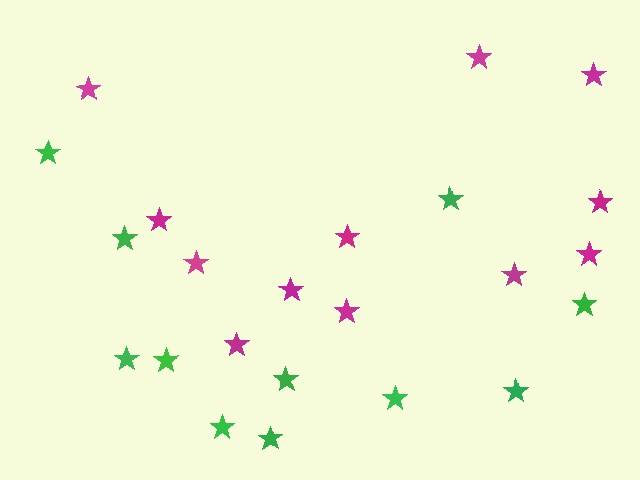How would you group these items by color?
There are 2 groups: one group of magenta stars (12) and one group of green stars (11).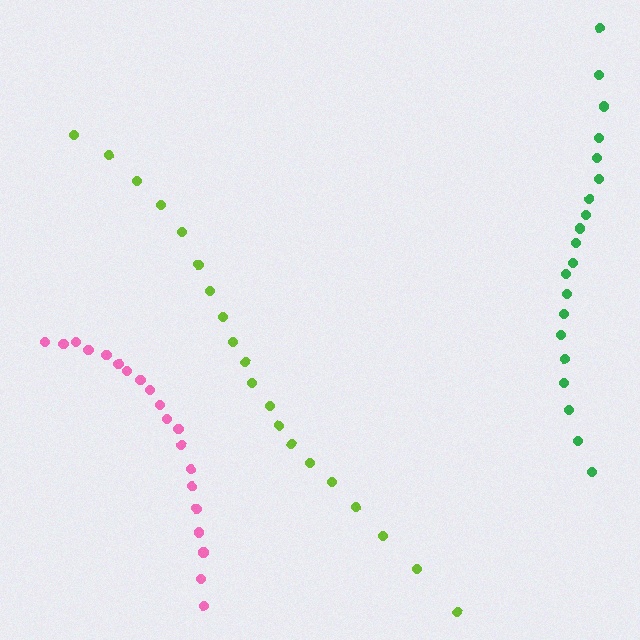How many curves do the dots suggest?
There are 3 distinct paths.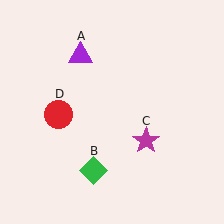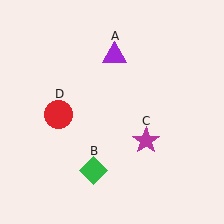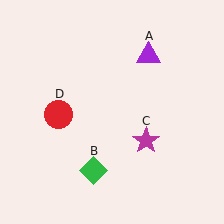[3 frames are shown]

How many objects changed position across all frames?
1 object changed position: purple triangle (object A).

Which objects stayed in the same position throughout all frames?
Green diamond (object B) and magenta star (object C) and red circle (object D) remained stationary.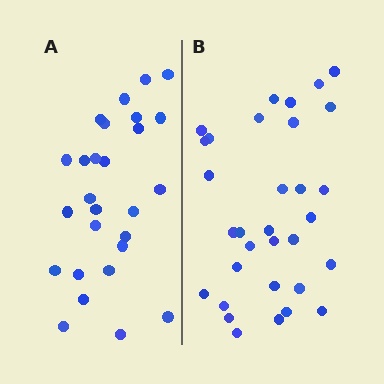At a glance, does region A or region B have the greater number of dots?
Region B (the right region) has more dots.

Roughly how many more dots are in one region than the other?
Region B has about 5 more dots than region A.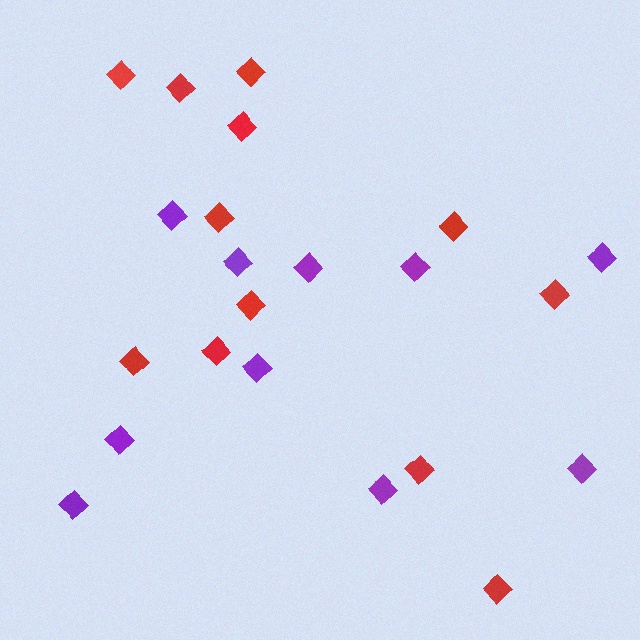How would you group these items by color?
There are 2 groups: one group of purple diamonds (10) and one group of red diamonds (12).